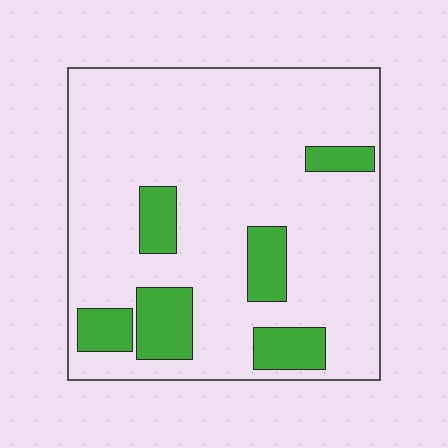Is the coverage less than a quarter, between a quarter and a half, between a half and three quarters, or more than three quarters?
Less than a quarter.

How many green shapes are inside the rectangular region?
6.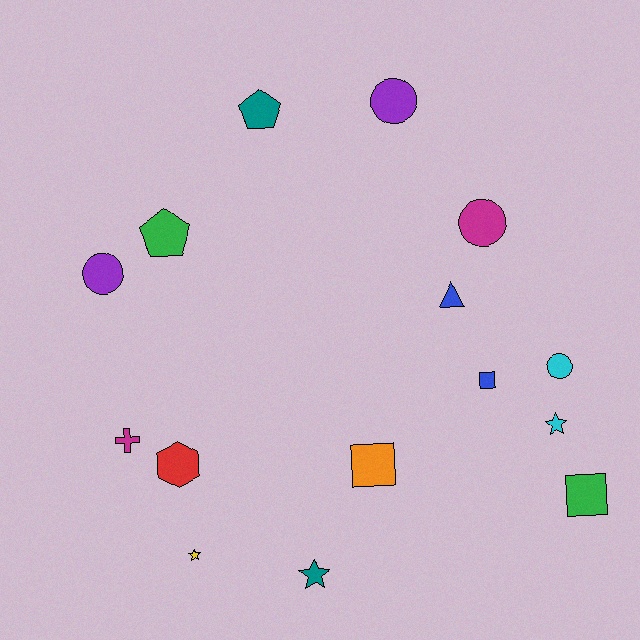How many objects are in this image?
There are 15 objects.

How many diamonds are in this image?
There are no diamonds.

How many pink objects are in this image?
There are no pink objects.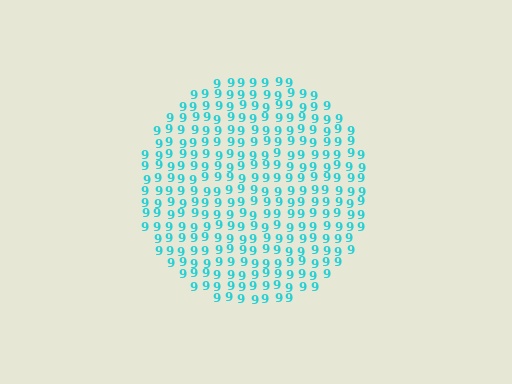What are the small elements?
The small elements are digit 9's.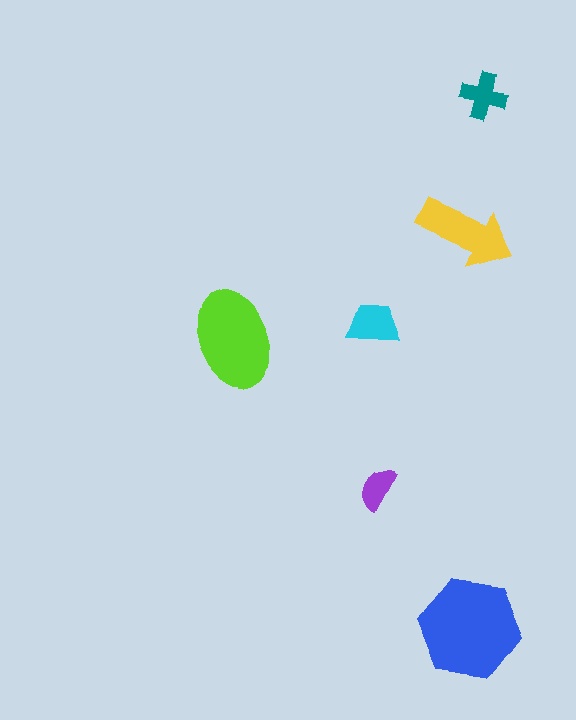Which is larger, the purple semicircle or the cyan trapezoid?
The cyan trapezoid.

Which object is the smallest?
The purple semicircle.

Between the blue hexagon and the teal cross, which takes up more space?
The blue hexagon.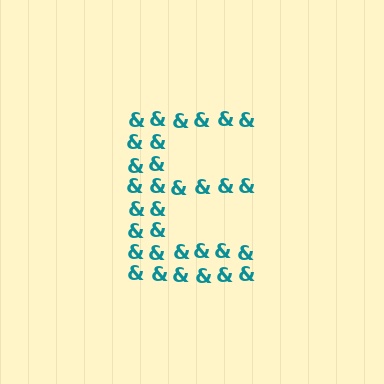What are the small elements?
The small elements are ampersands.